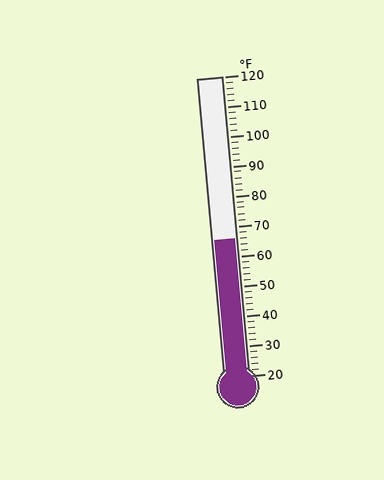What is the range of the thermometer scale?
The thermometer scale ranges from 20°F to 120°F.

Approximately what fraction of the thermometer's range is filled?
The thermometer is filled to approximately 45% of its range.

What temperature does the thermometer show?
The thermometer shows approximately 66°F.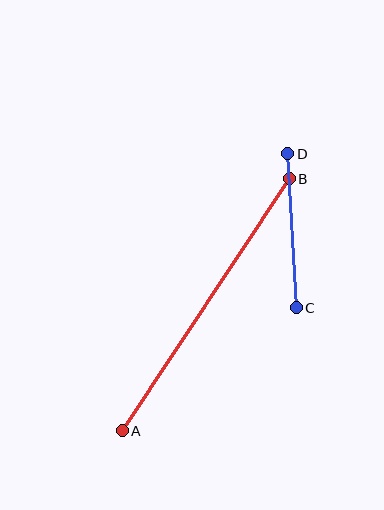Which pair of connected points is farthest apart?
Points A and B are farthest apart.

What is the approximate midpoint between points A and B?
The midpoint is at approximately (206, 305) pixels.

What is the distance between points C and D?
The distance is approximately 154 pixels.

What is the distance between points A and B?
The distance is approximately 302 pixels.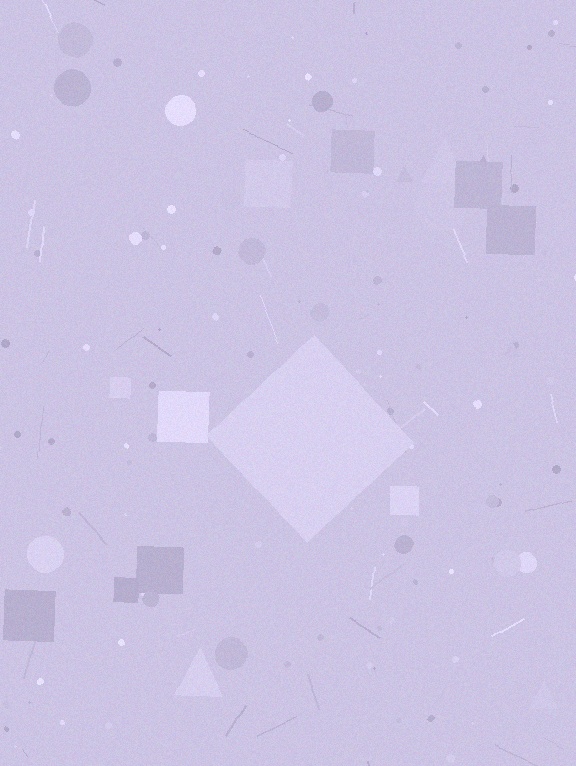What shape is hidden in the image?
A diamond is hidden in the image.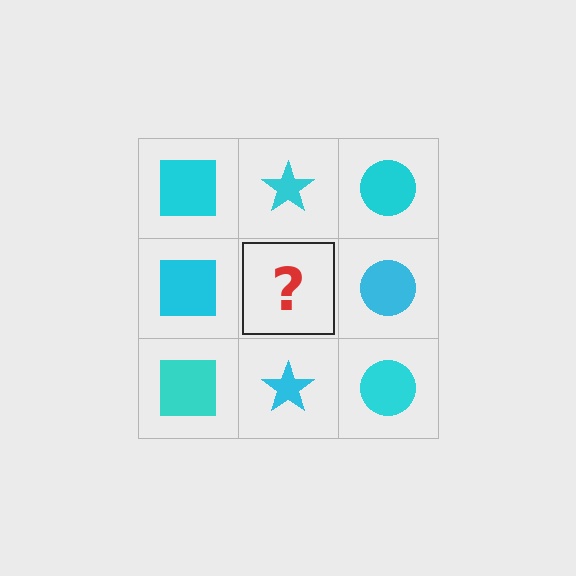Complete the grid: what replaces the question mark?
The question mark should be replaced with a cyan star.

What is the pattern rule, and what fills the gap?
The rule is that each column has a consistent shape. The gap should be filled with a cyan star.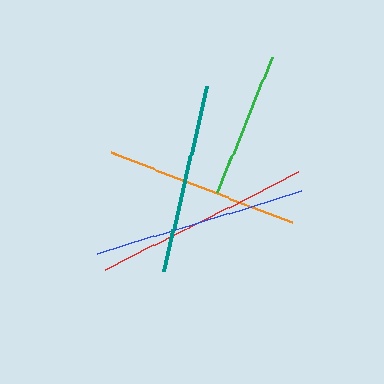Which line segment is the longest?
The red line is the longest at approximately 216 pixels.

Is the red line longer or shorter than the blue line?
The red line is longer than the blue line.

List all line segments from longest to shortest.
From longest to shortest: red, blue, orange, teal, green.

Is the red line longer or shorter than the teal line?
The red line is longer than the teal line.